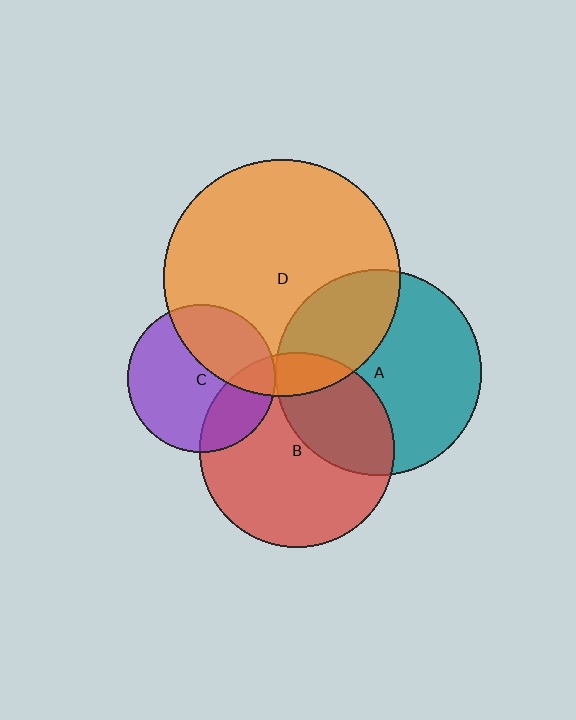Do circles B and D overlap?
Yes.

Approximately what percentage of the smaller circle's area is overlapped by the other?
Approximately 15%.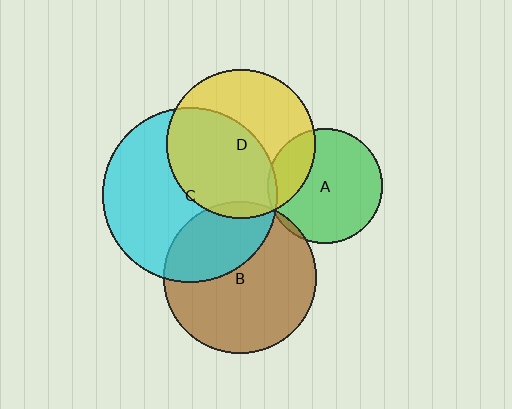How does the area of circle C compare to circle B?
Approximately 1.3 times.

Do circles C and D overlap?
Yes.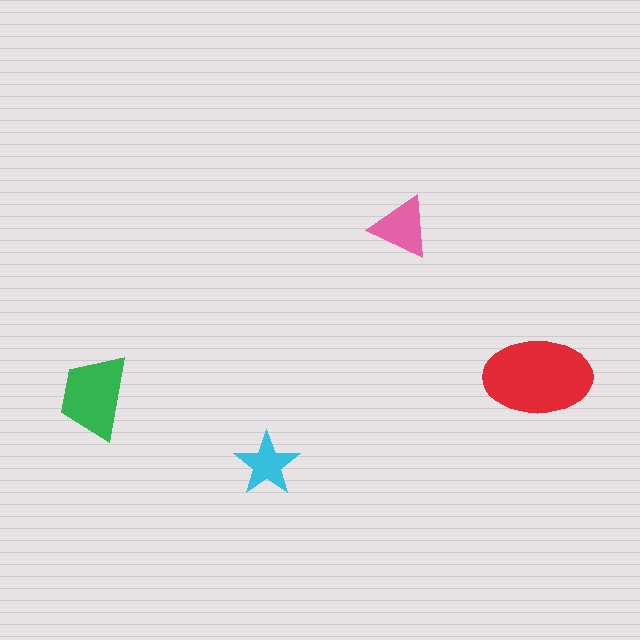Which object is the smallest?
The cyan star.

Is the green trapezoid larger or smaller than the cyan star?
Larger.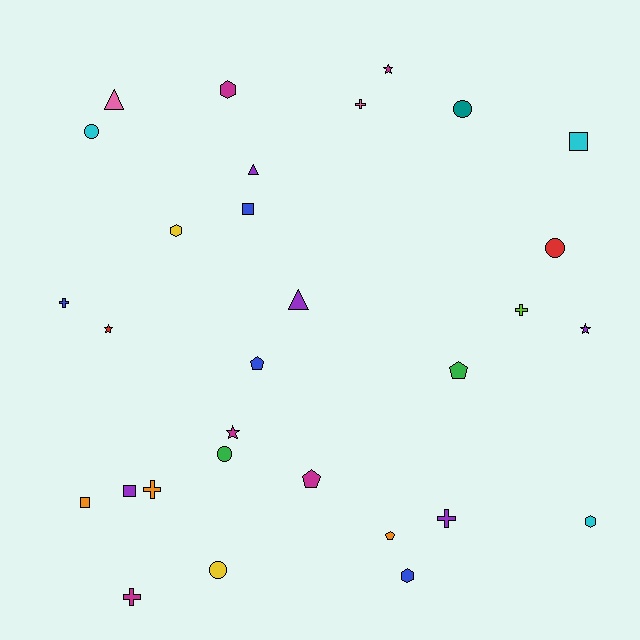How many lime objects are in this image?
There is 1 lime object.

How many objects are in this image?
There are 30 objects.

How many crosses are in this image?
There are 6 crosses.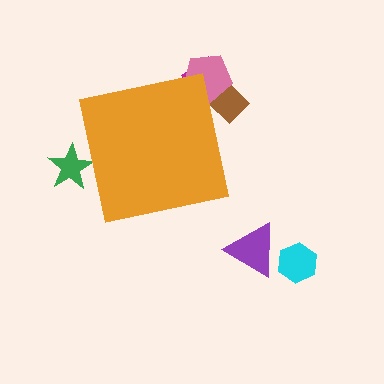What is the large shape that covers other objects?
An orange square.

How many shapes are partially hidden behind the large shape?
4 shapes are partially hidden.